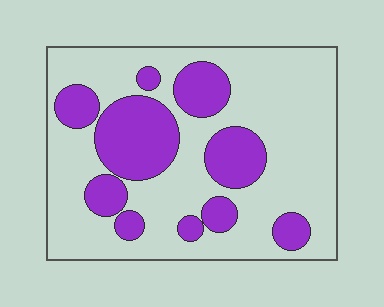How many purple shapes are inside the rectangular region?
10.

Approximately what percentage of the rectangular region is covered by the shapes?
Approximately 30%.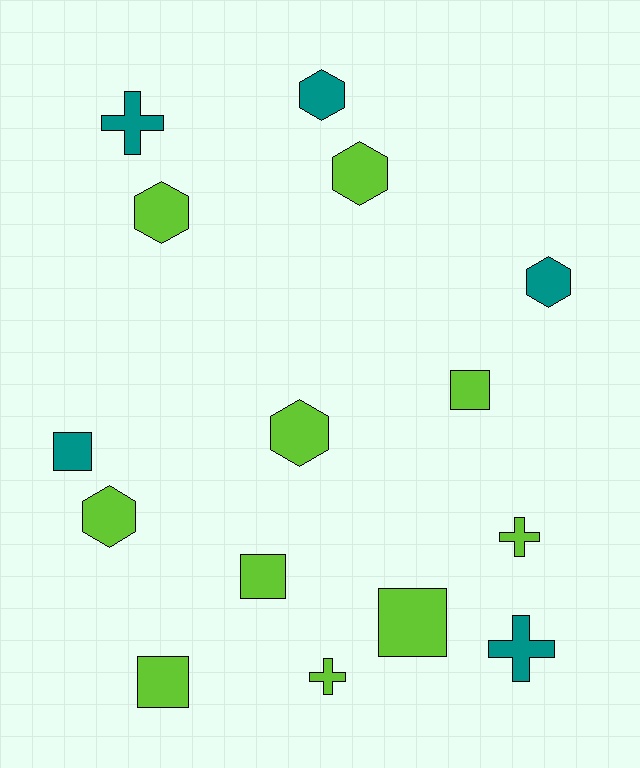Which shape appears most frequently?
Hexagon, with 6 objects.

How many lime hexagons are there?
There are 4 lime hexagons.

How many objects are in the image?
There are 15 objects.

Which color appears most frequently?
Lime, with 10 objects.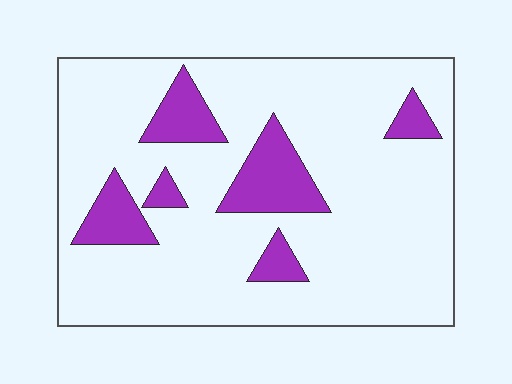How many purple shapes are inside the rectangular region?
6.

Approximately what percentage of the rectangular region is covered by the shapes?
Approximately 15%.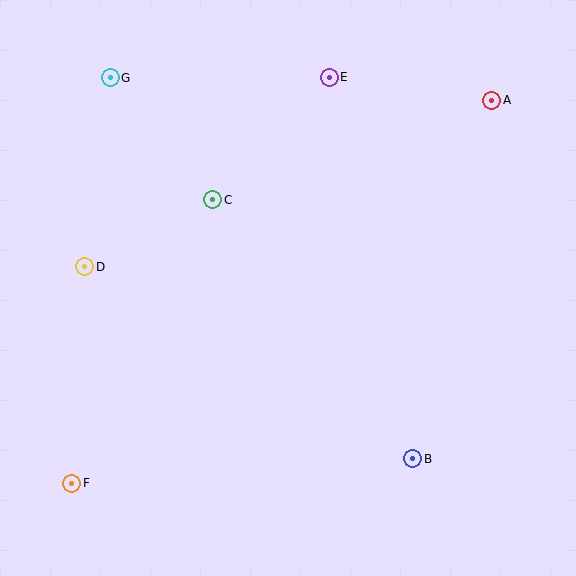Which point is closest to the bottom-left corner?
Point F is closest to the bottom-left corner.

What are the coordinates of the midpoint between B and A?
The midpoint between B and A is at (452, 279).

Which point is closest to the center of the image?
Point C at (213, 200) is closest to the center.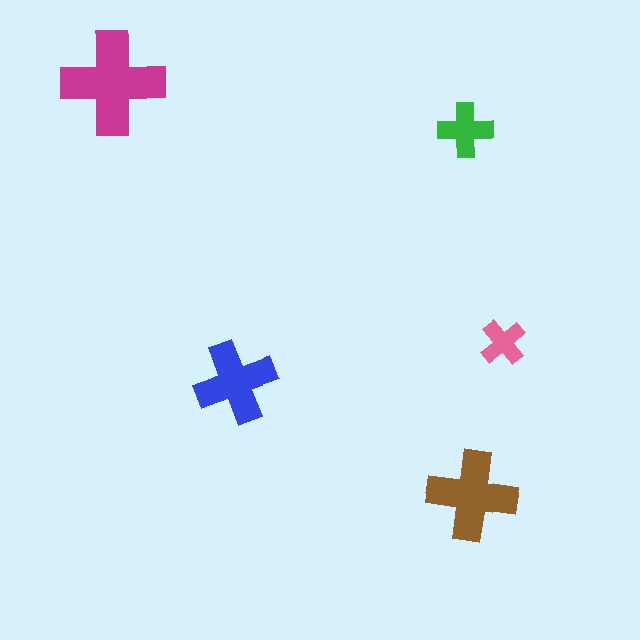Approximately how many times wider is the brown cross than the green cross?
About 1.5 times wider.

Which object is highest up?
The magenta cross is topmost.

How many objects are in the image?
There are 5 objects in the image.